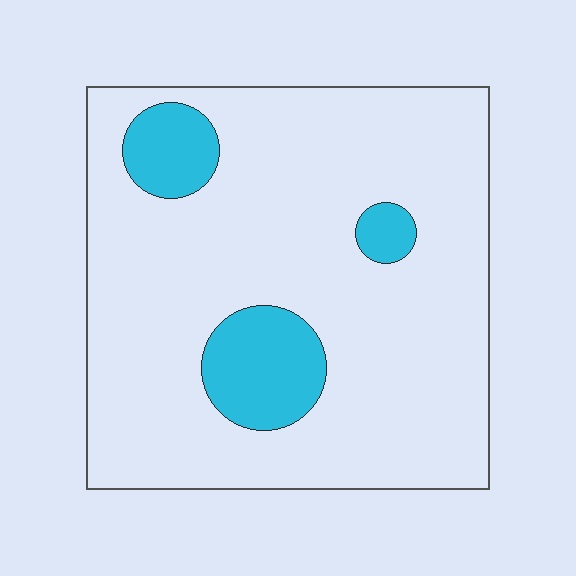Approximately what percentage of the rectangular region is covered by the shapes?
Approximately 15%.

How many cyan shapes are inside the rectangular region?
3.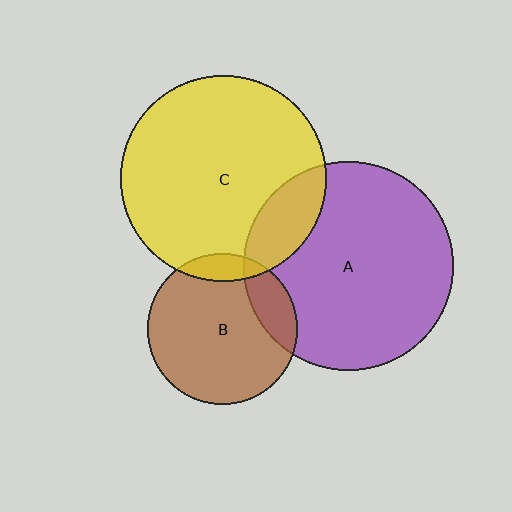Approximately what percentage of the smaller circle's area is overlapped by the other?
Approximately 15%.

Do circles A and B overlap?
Yes.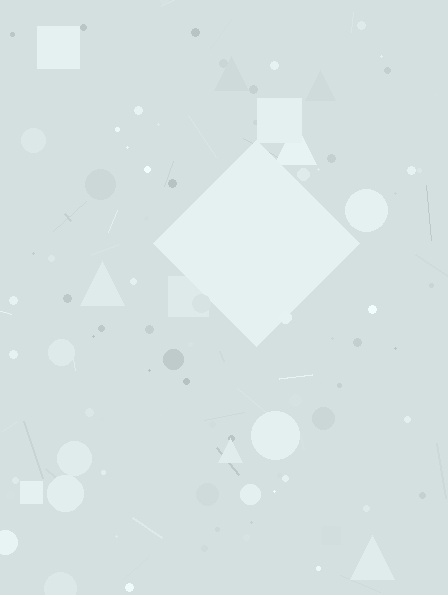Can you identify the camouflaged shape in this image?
The camouflaged shape is a diamond.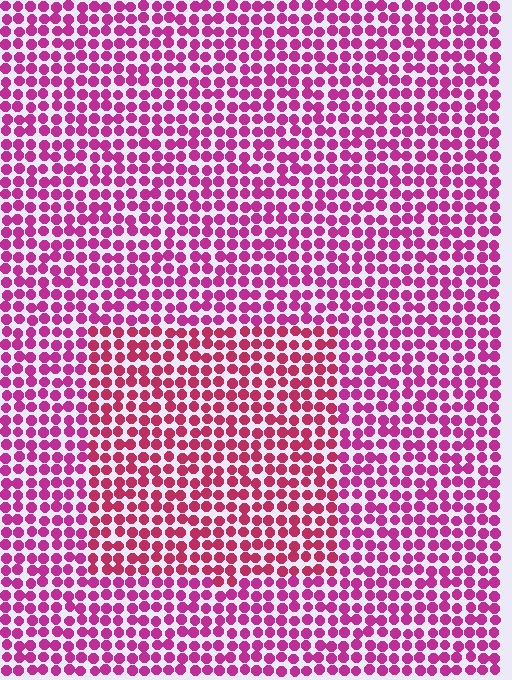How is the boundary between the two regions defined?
The boundary is defined purely by a slight shift in hue (about 22 degrees). Spacing, size, and orientation are identical on both sides.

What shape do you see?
I see a rectangle.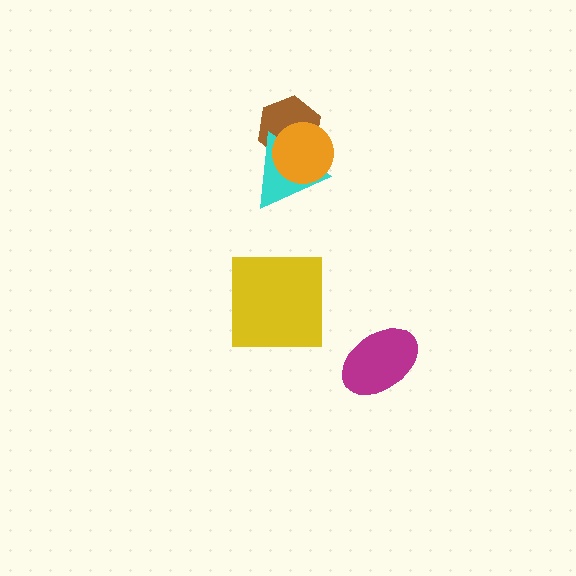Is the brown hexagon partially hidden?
Yes, it is partially covered by another shape.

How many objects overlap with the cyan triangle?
2 objects overlap with the cyan triangle.